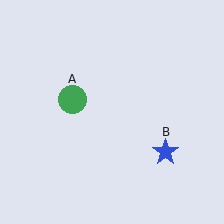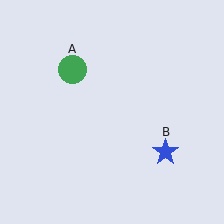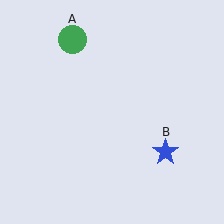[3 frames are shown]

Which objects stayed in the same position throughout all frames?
Blue star (object B) remained stationary.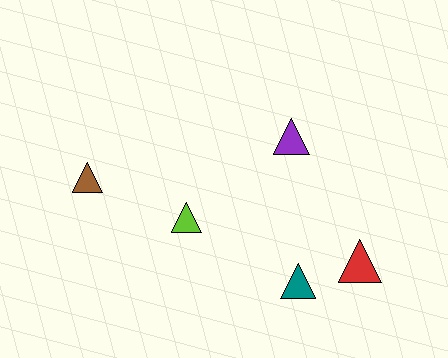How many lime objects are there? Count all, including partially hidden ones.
There is 1 lime object.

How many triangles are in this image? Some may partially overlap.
There are 5 triangles.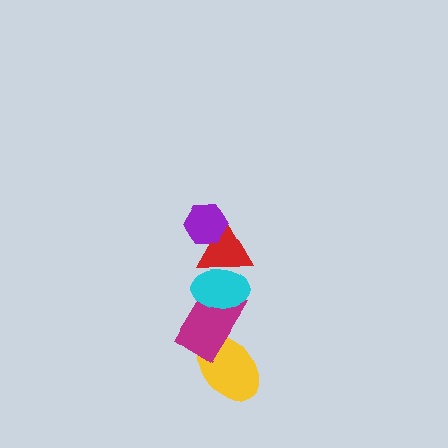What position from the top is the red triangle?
The red triangle is 2nd from the top.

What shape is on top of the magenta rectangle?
The cyan ellipse is on top of the magenta rectangle.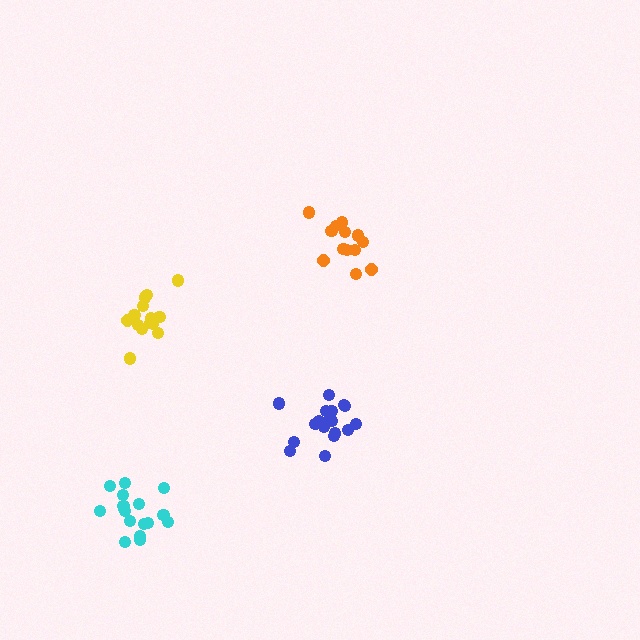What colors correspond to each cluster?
The clusters are colored: orange, yellow, cyan, blue.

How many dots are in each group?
Group 1: 13 dots, Group 2: 14 dots, Group 3: 17 dots, Group 4: 18 dots (62 total).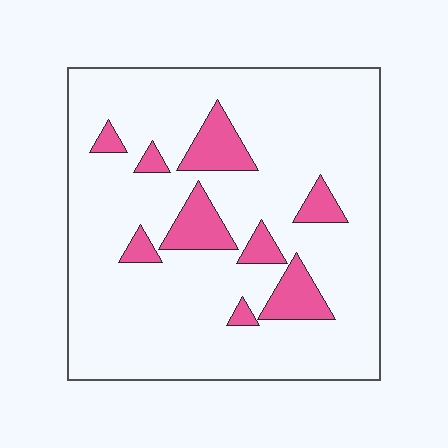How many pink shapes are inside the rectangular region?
9.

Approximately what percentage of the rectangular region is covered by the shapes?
Approximately 15%.